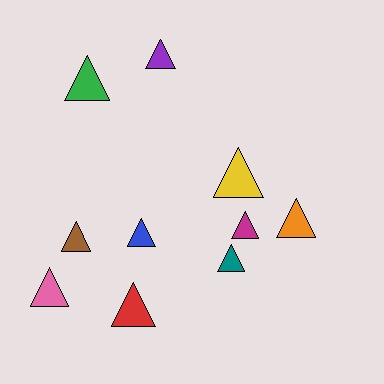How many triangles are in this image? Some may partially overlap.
There are 10 triangles.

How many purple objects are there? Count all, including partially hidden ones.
There is 1 purple object.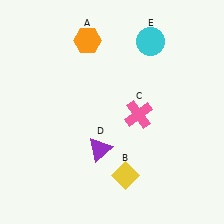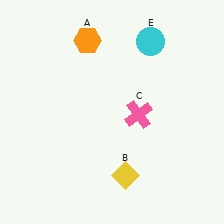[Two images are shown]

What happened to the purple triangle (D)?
The purple triangle (D) was removed in Image 2. It was in the bottom-left area of Image 1.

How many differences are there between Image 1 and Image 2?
There is 1 difference between the two images.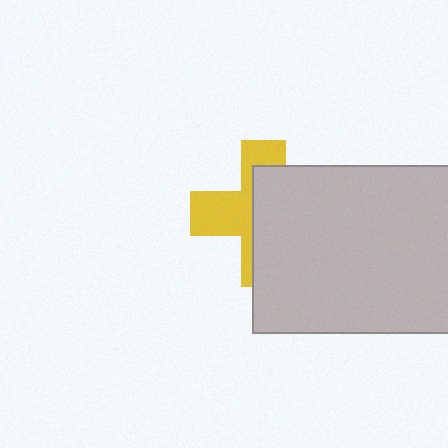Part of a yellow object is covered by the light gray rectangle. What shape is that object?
It is a cross.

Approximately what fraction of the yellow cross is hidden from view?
Roughly 58% of the yellow cross is hidden behind the light gray rectangle.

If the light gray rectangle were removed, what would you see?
You would see the complete yellow cross.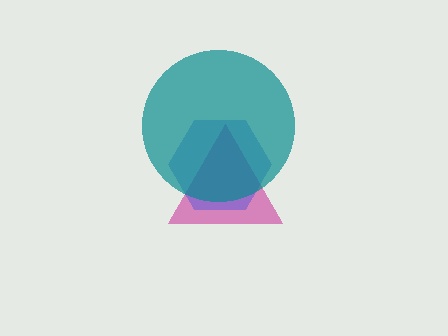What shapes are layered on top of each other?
The layered shapes are: a magenta triangle, a blue hexagon, a teal circle.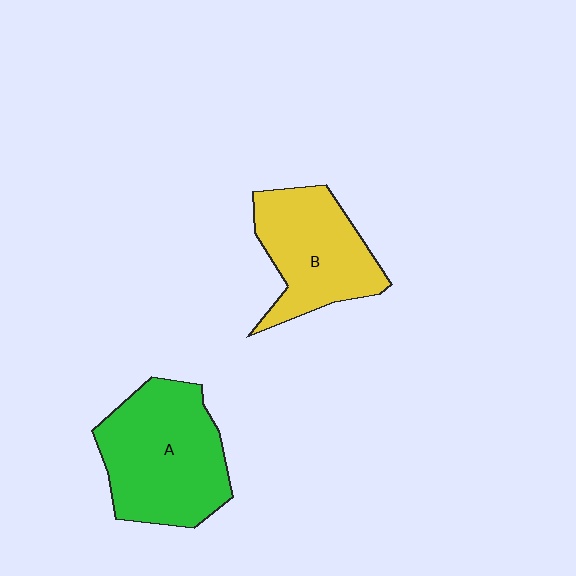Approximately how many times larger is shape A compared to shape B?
Approximately 1.3 times.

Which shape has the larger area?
Shape A (green).